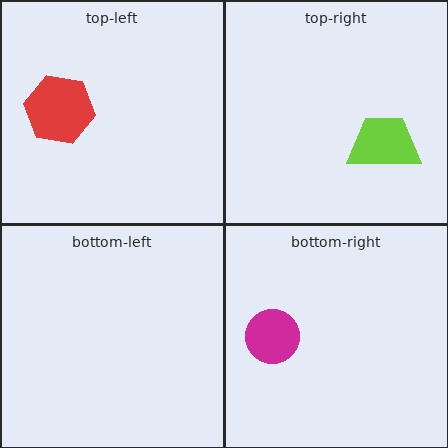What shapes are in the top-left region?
The red hexagon.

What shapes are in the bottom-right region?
The magenta circle.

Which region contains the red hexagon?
The top-left region.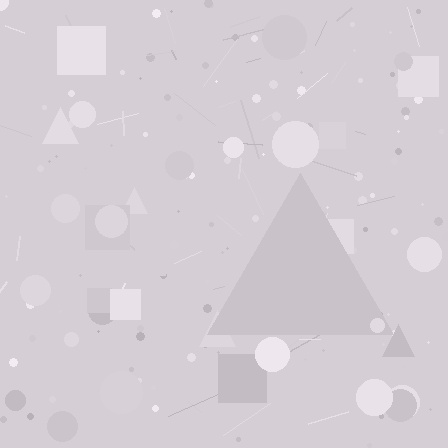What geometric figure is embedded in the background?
A triangle is embedded in the background.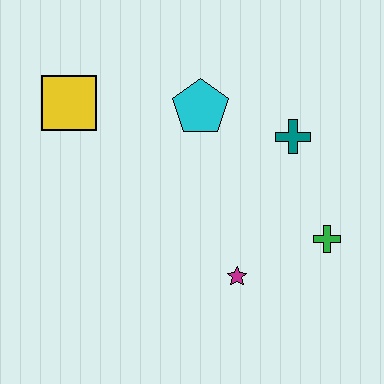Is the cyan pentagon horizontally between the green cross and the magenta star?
No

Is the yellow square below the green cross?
No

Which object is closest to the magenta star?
The green cross is closest to the magenta star.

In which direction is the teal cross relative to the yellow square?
The teal cross is to the right of the yellow square.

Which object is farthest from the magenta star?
The yellow square is farthest from the magenta star.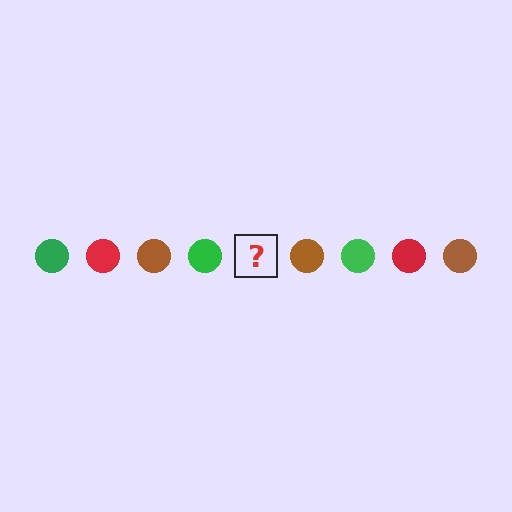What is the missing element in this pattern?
The missing element is a red circle.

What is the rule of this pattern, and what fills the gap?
The rule is that the pattern cycles through green, red, brown circles. The gap should be filled with a red circle.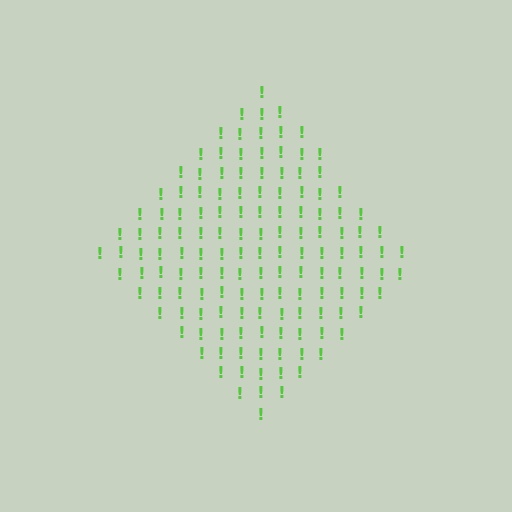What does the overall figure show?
The overall figure shows a diamond.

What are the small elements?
The small elements are exclamation marks.